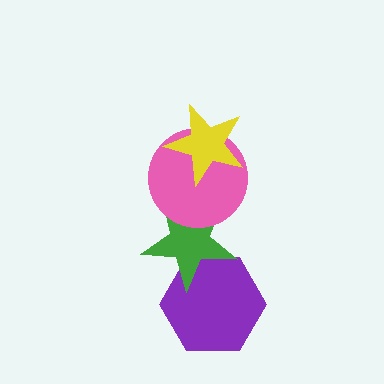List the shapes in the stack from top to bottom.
From top to bottom: the yellow star, the pink circle, the green star, the purple hexagon.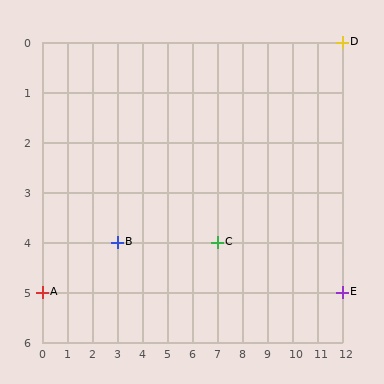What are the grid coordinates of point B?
Point B is at grid coordinates (3, 4).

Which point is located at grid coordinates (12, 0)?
Point D is at (12, 0).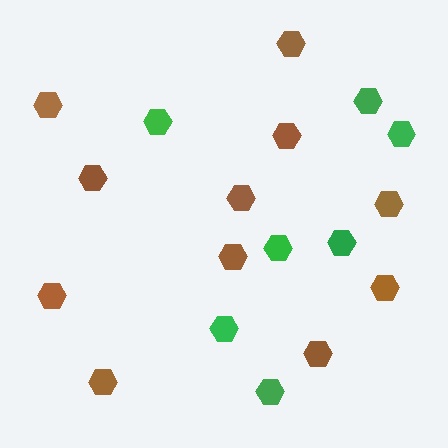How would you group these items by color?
There are 2 groups: one group of brown hexagons (11) and one group of green hexagons (7).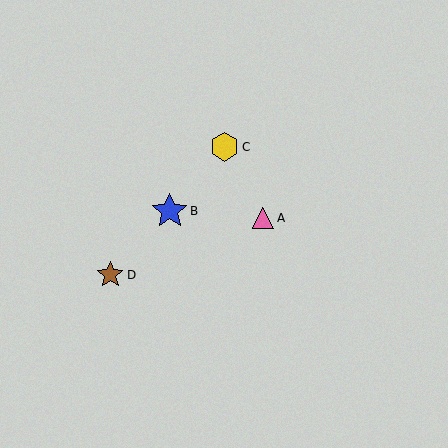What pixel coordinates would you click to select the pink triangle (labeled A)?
Click at (263, 218) to select the pink triangle A.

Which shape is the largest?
The blue star (labeled B) is the largest.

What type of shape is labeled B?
Shape B is a blue star.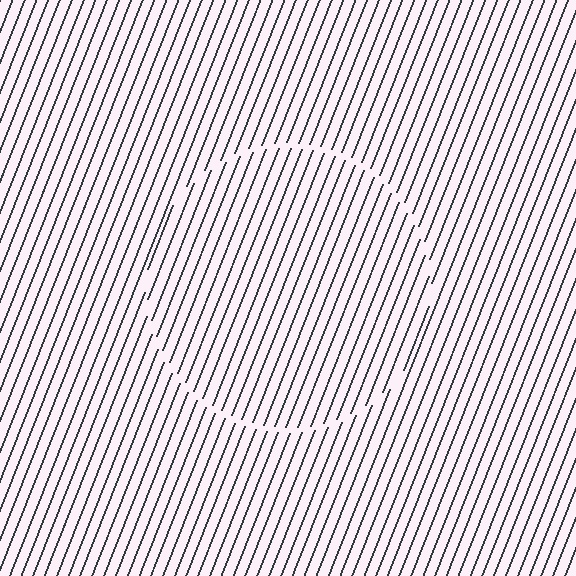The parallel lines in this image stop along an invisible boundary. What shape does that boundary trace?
An illusory circle. The interior of the shape contains the same grating, shifted by half a period — the contour is defined by the phase discontinuity where line-ends from the inner and outer gratings abut.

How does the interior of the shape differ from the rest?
The interior of the shape contains the same grating, shifted by half a period — the contour is defined by the phase discontinuity where line-ends from the inner and outer gratings abut.